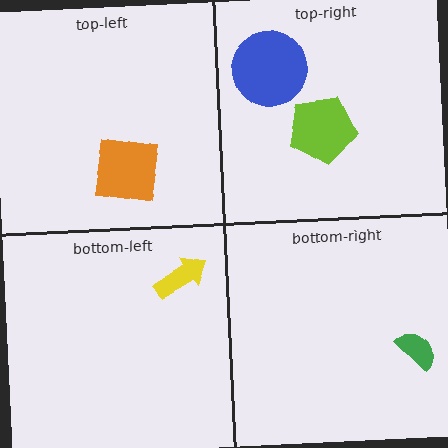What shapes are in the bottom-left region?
The yellow arrow.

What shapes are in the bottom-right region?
The green semicircle.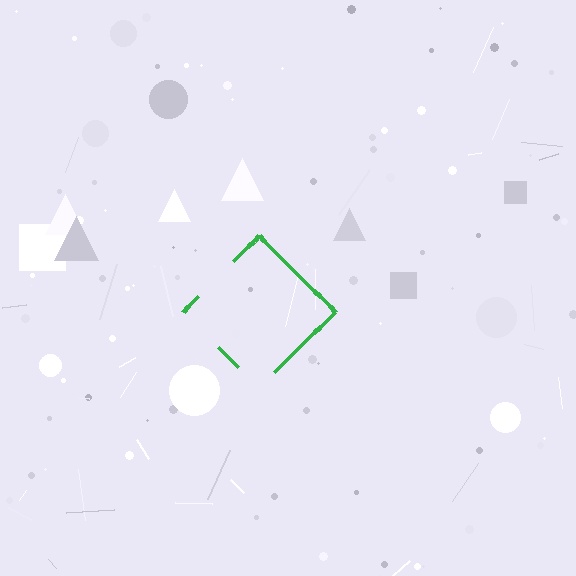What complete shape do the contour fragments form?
The contour fragments form a diamond.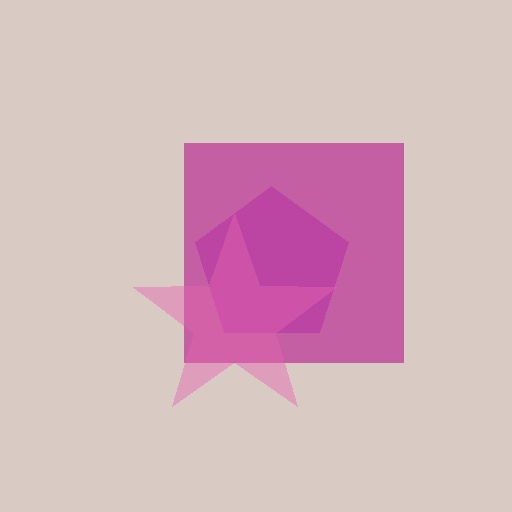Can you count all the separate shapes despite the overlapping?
Yes, there are 3 separate shapes.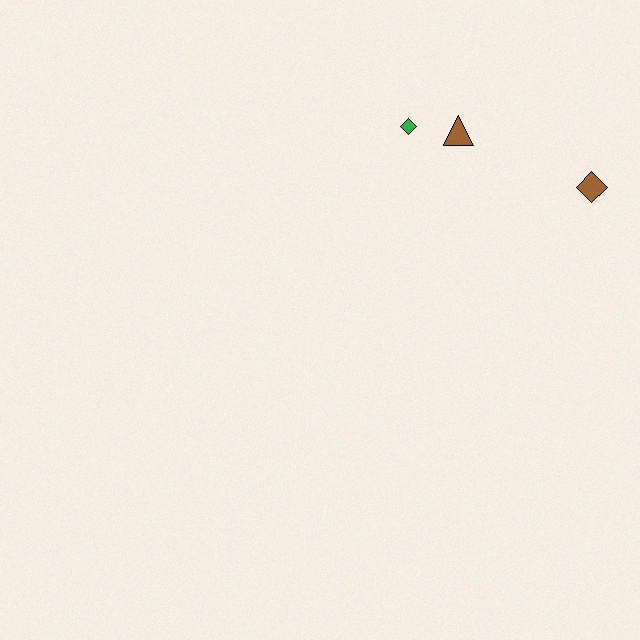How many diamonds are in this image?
There are 2 diamonds.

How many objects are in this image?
There are 3 objects.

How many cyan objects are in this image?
There are no cyan objects.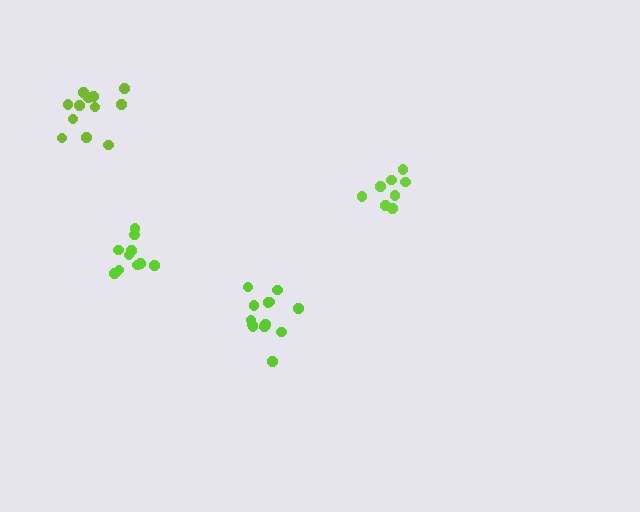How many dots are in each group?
Group 1: 10 dots, Group 2: 13 dots, Group 3: 8 dots, Group 4: 13 dots (44 total).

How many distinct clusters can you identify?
There are 4 distinct clusters.